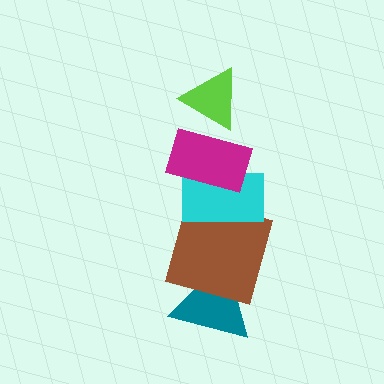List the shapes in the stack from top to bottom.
From top to bottom: the lime triangle, the magenta rectangle, the cyan rectangle, the brown square, the teal triangle.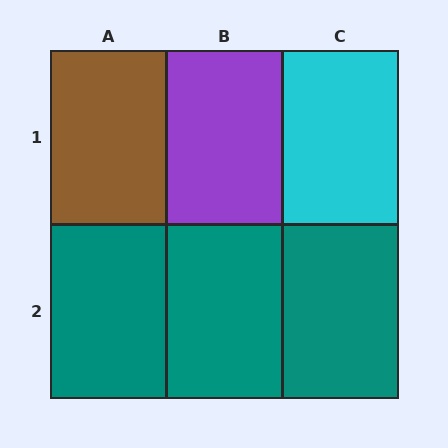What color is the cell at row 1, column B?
Purple.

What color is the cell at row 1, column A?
Brown.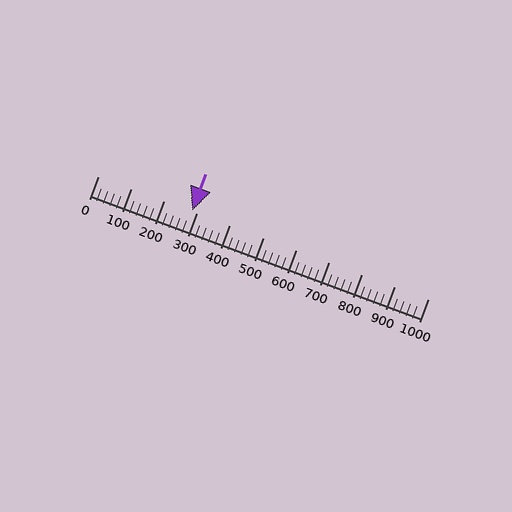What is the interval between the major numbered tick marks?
The major tick marks are spaced 100 units apart.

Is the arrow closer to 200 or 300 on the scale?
The arrow is closer to 300.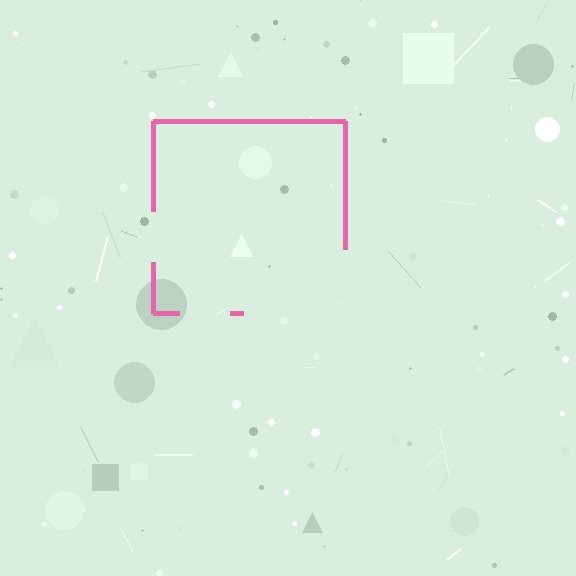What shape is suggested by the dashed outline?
The dashed outline suggests a square.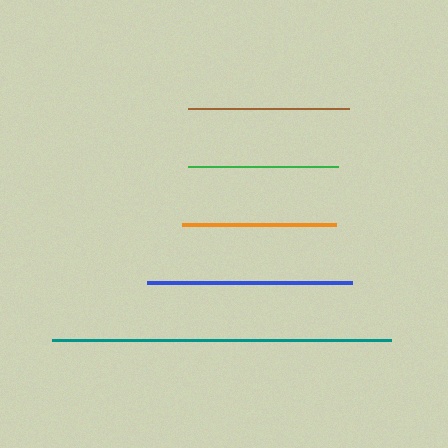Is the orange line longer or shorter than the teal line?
The teal line is longer than the orange line.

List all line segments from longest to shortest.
From longest to shortest: teal, blue, brown, orange, green.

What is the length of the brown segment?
The brown segment is approximately 161 pixels long.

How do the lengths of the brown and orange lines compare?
The brown and orange lines are approximately the same length.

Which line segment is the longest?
The teal line is the longest at approximately 339 pixels.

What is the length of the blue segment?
The blue segment is approximately 205 pixels long.